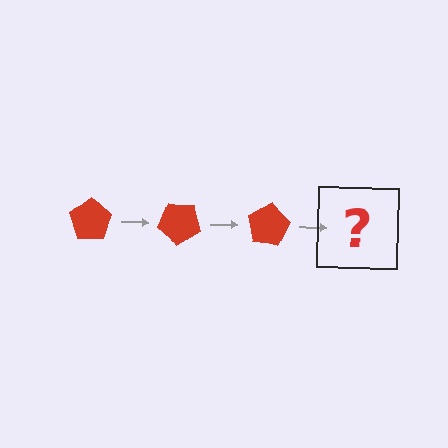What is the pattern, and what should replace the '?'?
The pattern is that the pentagon rotates 40 degrees each step. The '?' should be a red pentagon rotated 120 degrees.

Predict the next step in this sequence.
The next step is a red pentagon rotated 120 degrees.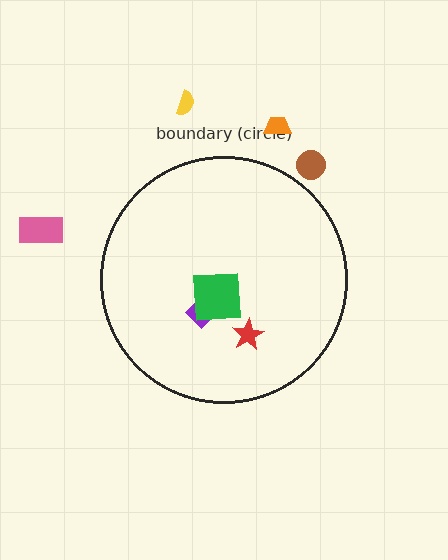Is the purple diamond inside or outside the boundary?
Inside.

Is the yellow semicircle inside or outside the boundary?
Outside.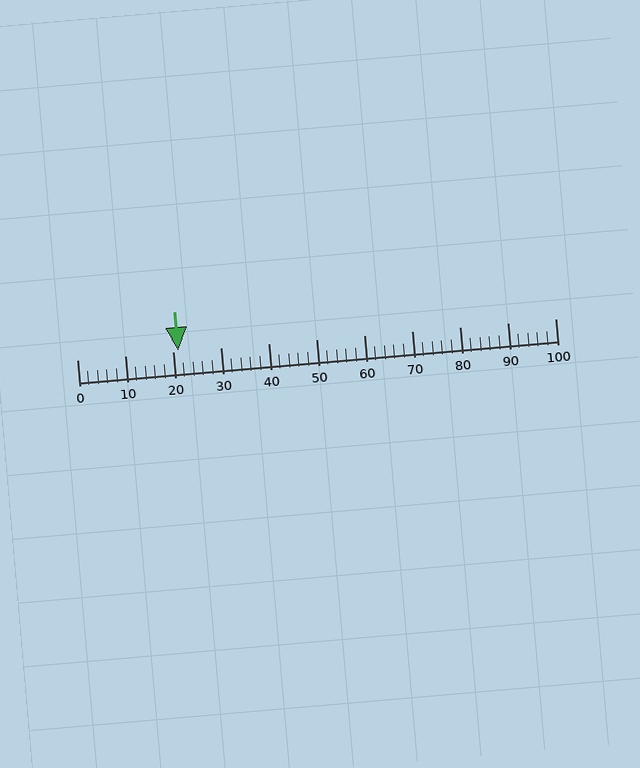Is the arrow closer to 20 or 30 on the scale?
The arrow is closer to 20.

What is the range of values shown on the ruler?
The ruler shows values from 0 to 100.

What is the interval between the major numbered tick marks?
The major tick marks are spaced 10 units apart.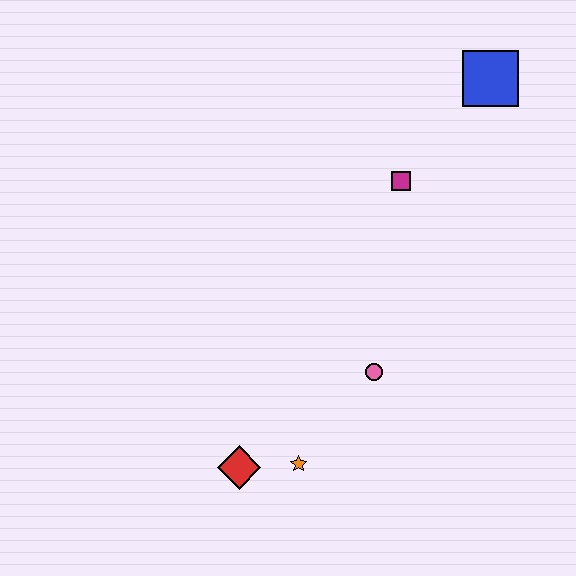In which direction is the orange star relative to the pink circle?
The orange star is below the pink circle.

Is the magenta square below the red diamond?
No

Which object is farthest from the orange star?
The blue square is farthest from the orange star.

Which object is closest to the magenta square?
The blue square is closest to the magenta square.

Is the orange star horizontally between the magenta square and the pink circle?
No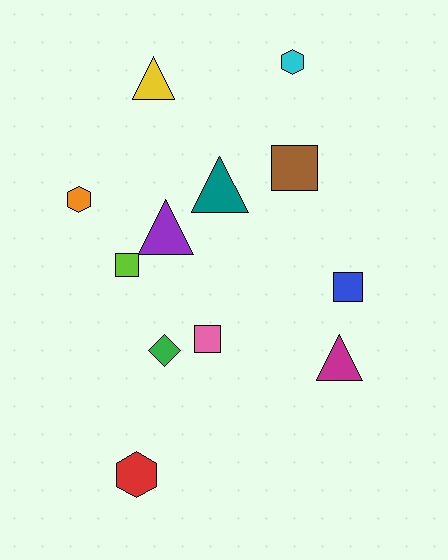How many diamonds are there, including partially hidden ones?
There is 1 diamond.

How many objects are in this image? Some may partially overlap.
There are 12 objects.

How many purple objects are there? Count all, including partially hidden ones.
There is 1 purple object.